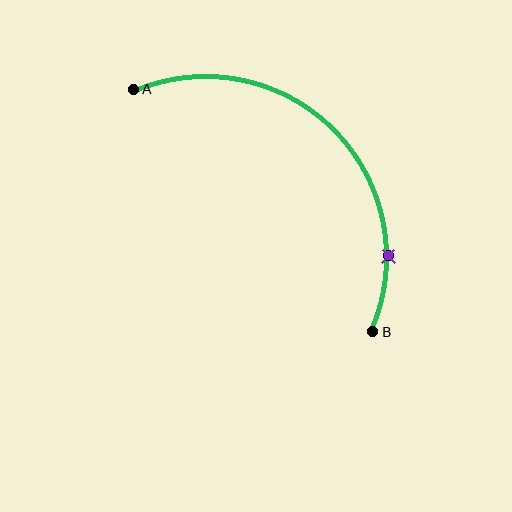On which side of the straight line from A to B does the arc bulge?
The arc bulges above and to the right of the straight line connecting A and B.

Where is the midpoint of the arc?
The arc midpoint is the point on the curve farthest from the straight line joining A and B. It sits above and to the right of that line.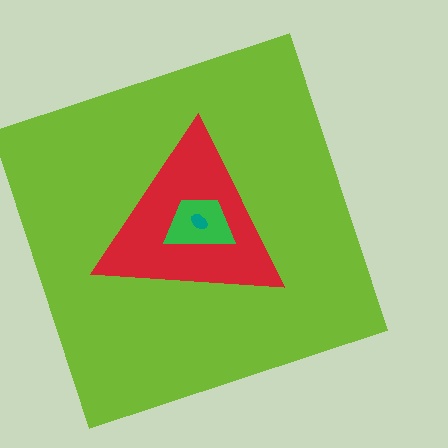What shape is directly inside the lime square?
The red triangle.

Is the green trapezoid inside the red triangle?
Yes.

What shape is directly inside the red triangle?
The green trapezoid.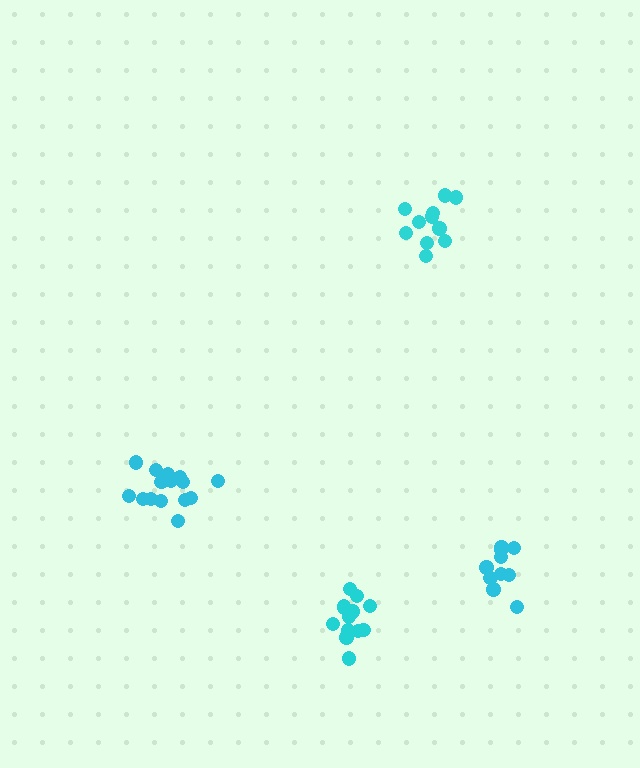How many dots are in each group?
Group 1: 14 dots, Group 2: 11 dots, Group 3: 11 dots, Group 4: 15 dots (51 total).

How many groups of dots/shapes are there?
There are 4 groups.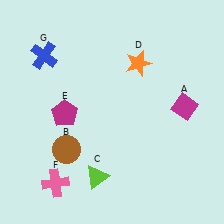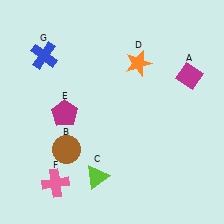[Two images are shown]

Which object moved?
The magenta diamond (A) moved up.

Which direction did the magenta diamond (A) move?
The magenta diamond (A) moved up.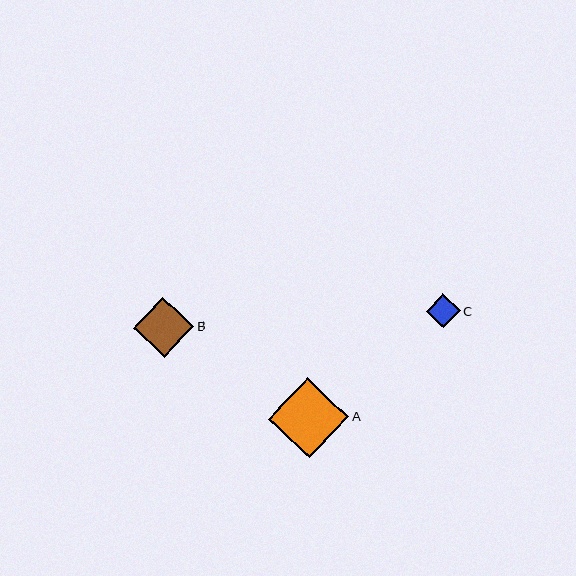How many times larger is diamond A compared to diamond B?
Diamond A is approximately 1.3 times the size of diamond B.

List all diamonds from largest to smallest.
From largest to smallest: A, B, C.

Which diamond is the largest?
Diamond A is the largest with a size of approximately 80 pixels.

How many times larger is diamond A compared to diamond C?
Diamond A is approximately 2.4 times the size of diamond C.